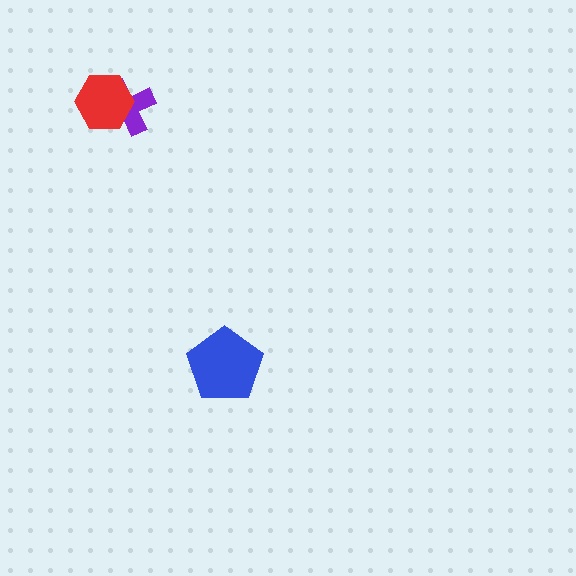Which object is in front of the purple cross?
The red hexagon is in front of the purple cross.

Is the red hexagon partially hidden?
No, no other shape covers it.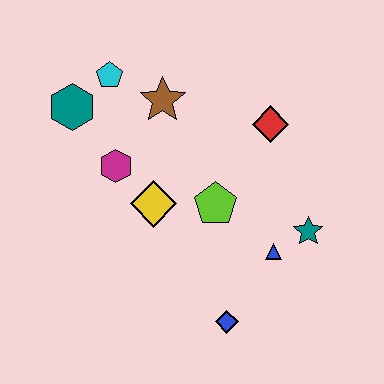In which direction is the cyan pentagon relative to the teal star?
The cyan pentagon is to the left of the teal star.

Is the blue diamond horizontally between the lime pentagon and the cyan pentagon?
No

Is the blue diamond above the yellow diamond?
No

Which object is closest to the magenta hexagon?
The yellow diamond is closest to the magenta hexagon.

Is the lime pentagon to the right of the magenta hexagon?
Yes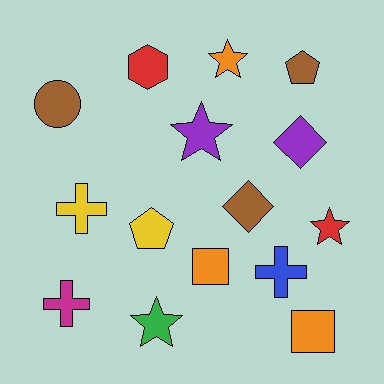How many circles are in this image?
There is 1 circle.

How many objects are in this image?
There are 15 objects.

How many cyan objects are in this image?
There are no cyan objects.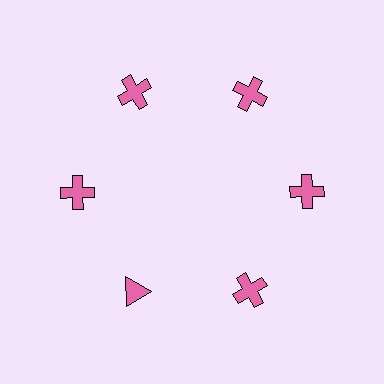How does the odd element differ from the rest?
It has a different shape: triangle instead of cross.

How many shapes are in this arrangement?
There are 6 shapes arranged in a ring pattern.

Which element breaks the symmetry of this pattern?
The pink triangle at roughly the 7 o'clock position breaks the symmetry. All other shapes are pink crosses.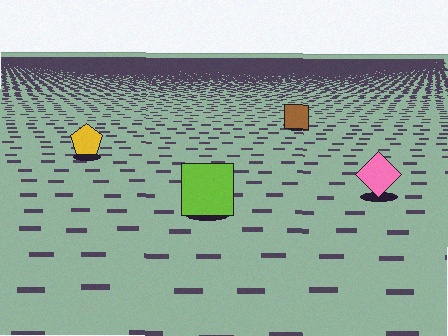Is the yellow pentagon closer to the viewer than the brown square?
Yes. The yellow pentagon is closer — you can tell from the texture gradient: the ground texture is coarser near it.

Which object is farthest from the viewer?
The brown square is farthest from the viewer. It appears smaller and the ground texture around it is denser.